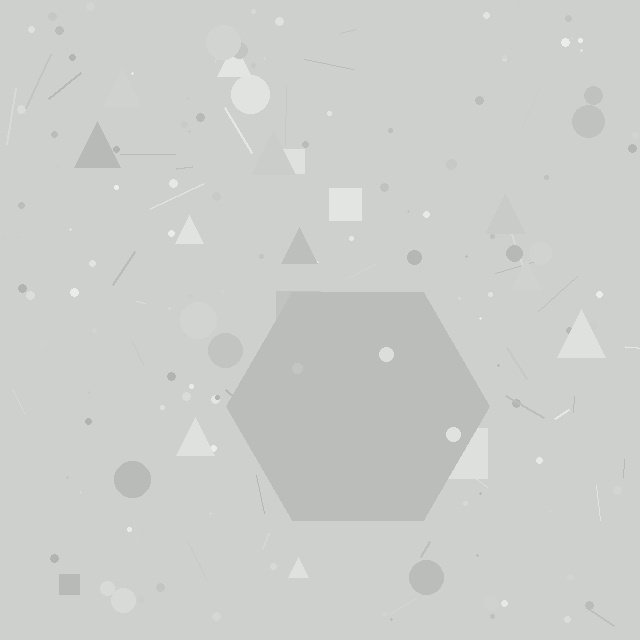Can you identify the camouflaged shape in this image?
The camouflaged shape is a hexagon.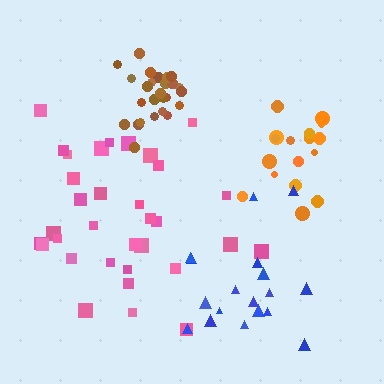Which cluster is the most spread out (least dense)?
Pink.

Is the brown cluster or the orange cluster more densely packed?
Brown.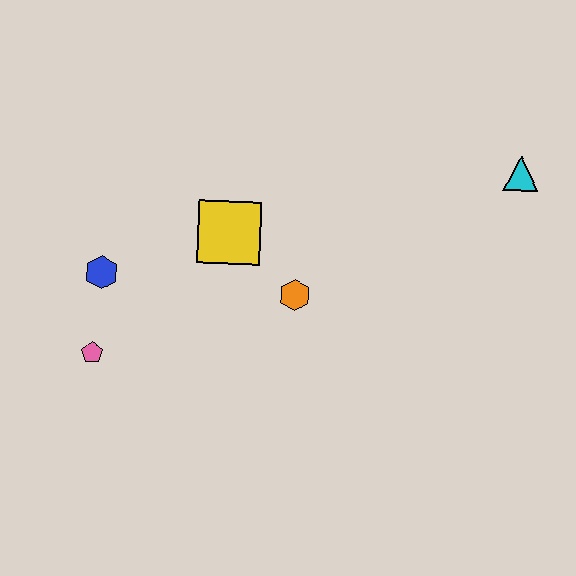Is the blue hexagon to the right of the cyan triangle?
No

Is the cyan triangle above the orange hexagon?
Yes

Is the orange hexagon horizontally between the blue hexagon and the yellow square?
No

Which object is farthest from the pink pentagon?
The cyan triangle is farthest from the pink pentagon.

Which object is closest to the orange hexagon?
The yellow square is closest to the orange hexagon.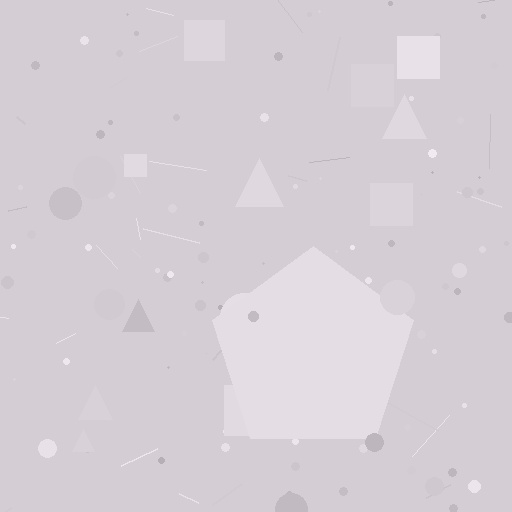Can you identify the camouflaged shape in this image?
The camouflaged shape is a pentagon.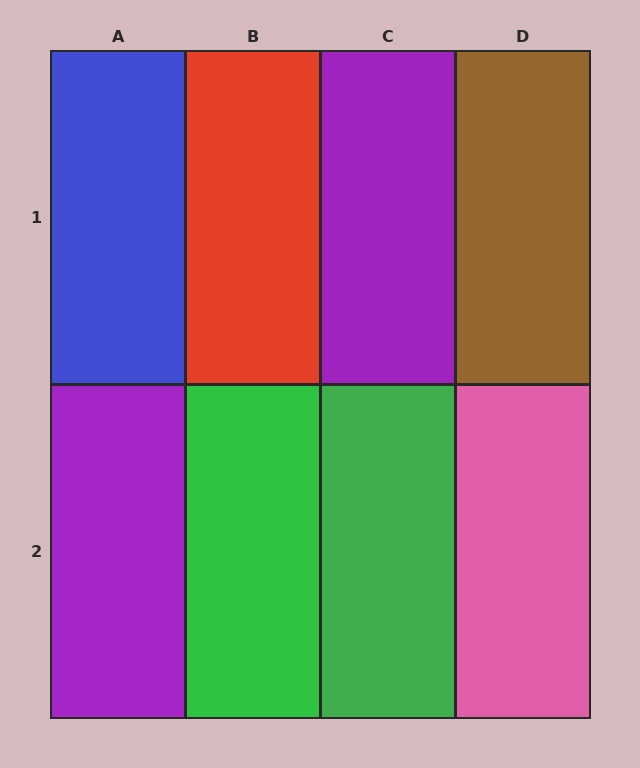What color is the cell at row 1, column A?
Blue.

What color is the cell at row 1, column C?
Purple.